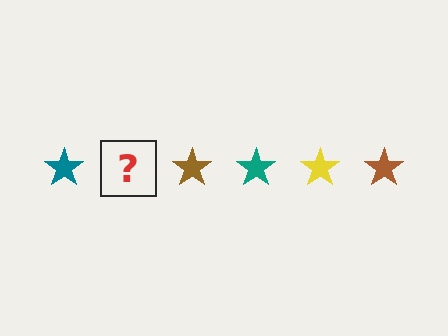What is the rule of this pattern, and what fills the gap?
The rule is that the pattern cycles through teal, yellow, brown stars. The gap should be filled with a yellow star.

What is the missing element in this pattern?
The missing element is a yellow star.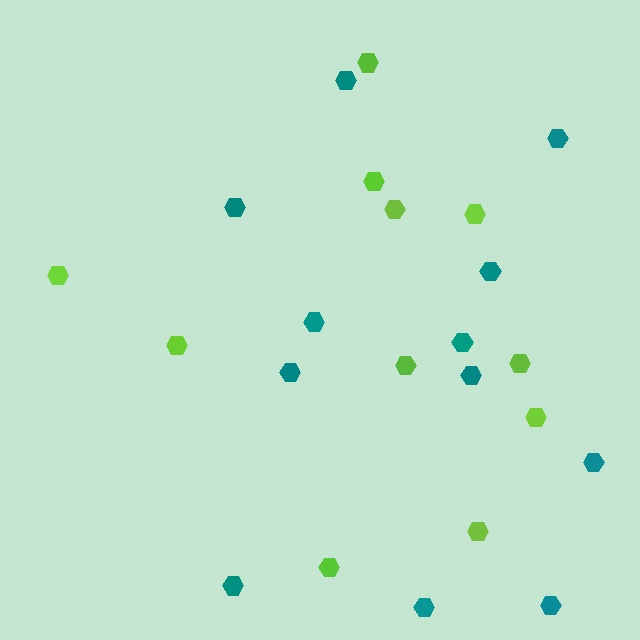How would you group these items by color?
There are 2 groups: one group of teal hexagons (12) and one group of lime hexagons (11).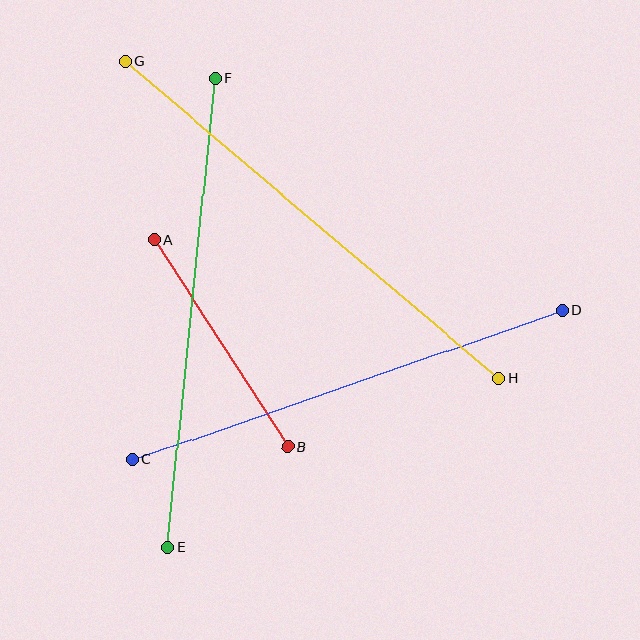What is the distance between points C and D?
The distance is approximately 455 pixels.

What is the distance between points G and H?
The distance is approximately 489 pixels.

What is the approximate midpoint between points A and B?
The midpoint is at approximately (221, 343) pixels.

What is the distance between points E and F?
The distance is approximately 472 pixels.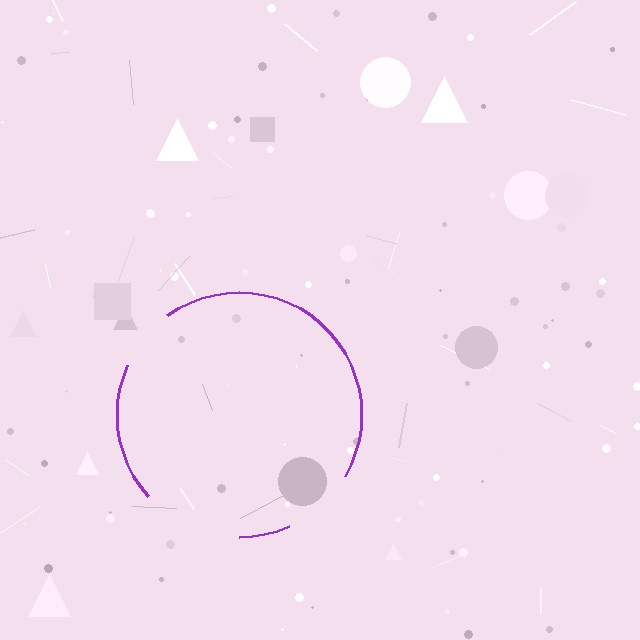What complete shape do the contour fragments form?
The contour fragments form a circle.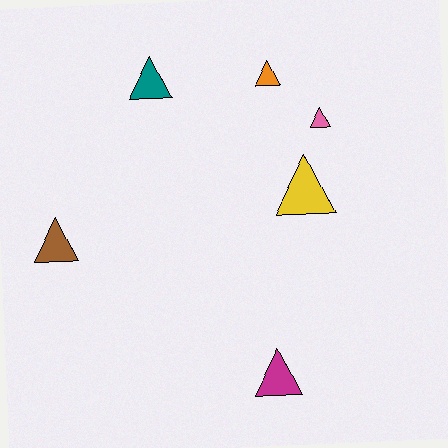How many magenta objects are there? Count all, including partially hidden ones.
There is 1 magenta object.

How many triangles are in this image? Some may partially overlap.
There are 6 triangles.